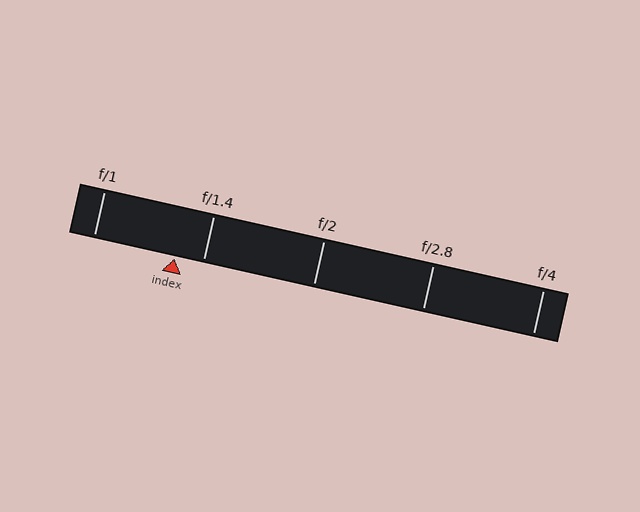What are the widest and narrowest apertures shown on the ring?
The widest aperture shown is f/1 and the narrowest is f/4.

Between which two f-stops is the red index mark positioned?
The index mark is between f/1 and f/1.4.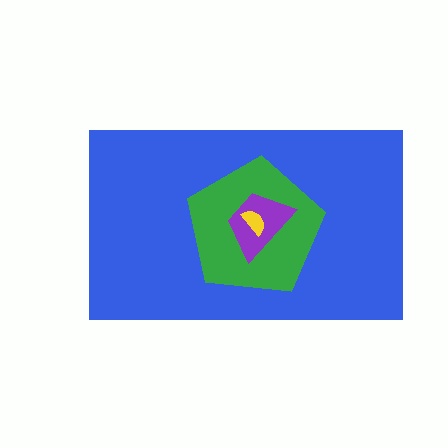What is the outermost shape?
The blue rectangle.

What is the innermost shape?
The yellow semicircle.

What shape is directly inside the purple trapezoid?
The yellow semicircle.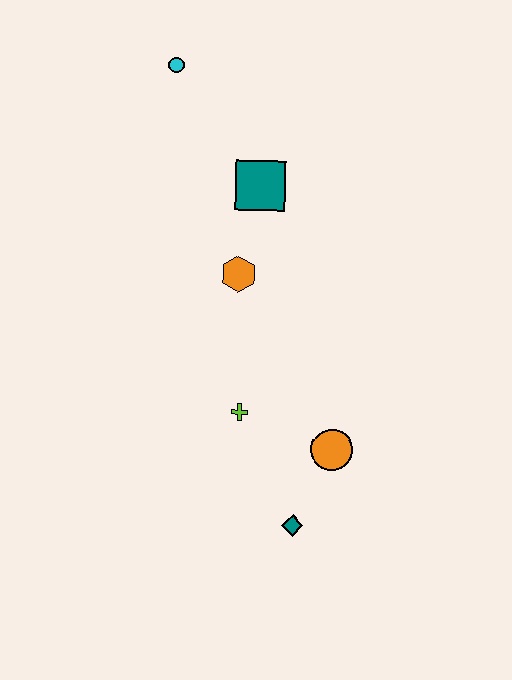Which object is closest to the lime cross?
The orange circle is closest to the lime cross.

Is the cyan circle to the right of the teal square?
No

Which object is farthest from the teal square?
The teal diamond is farthest from the teal square.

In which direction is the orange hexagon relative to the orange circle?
The orange hexagon is above the orange circle.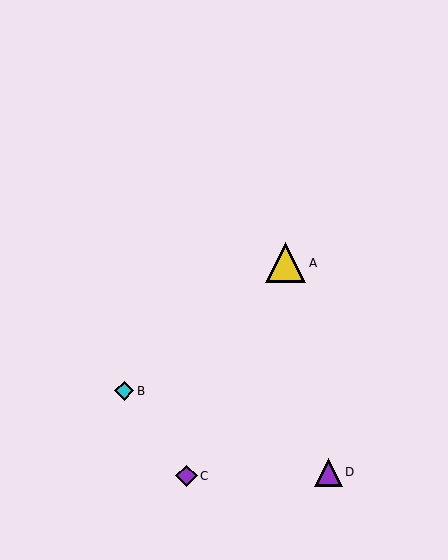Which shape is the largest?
The yellow triangle (labeled A) is the largest.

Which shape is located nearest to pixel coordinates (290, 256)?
The yellow triangle (labeled A) at (286, 263) is nearest to that location.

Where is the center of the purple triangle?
The center of the purple triangle is at (328, 472).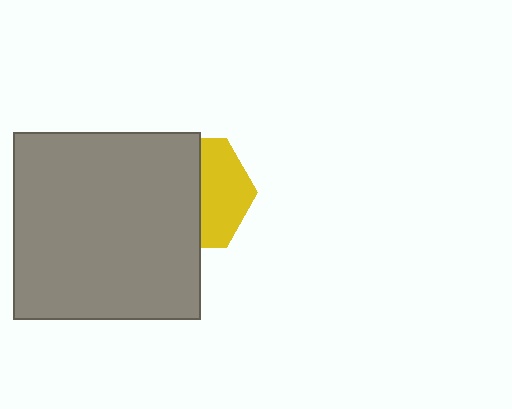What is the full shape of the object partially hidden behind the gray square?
The partially hidden object is a yellow hexagon.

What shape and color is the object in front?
The object in front is a gray square.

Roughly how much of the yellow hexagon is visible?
A small part of it is visible (roughly 43%).